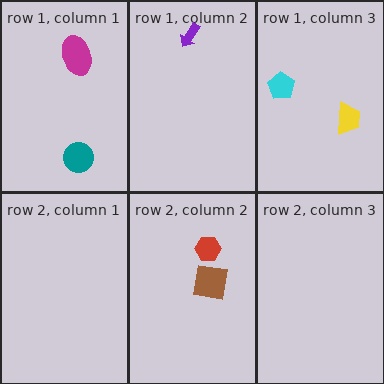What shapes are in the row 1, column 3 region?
The cyan pentagon, the yellow trapezoid.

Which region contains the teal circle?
The row 1, column 1 region.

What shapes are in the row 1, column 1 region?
The teal circle, the magenta ellipse.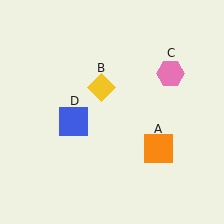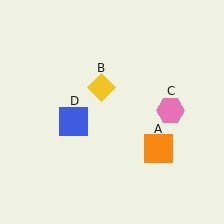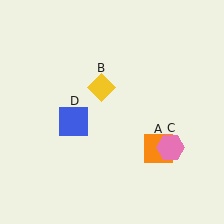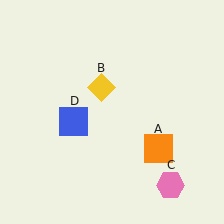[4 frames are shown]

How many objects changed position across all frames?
1 object changed position: pink hexagon (object C).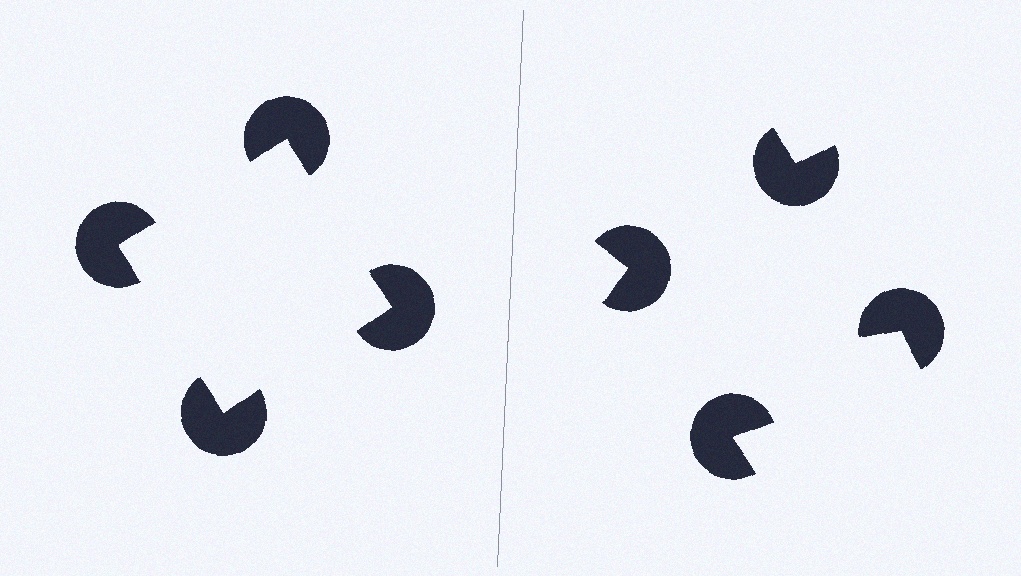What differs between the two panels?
The pac-man discs are positioned identically on both sides; only the wedge orientations differ. On the left they align to a square; on the right they are misaligned.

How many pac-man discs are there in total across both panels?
8 — 4 on each side.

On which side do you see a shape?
An illusory square appears on the left side. On the right side the wedge cuts are rotated, so no coherent shape forms.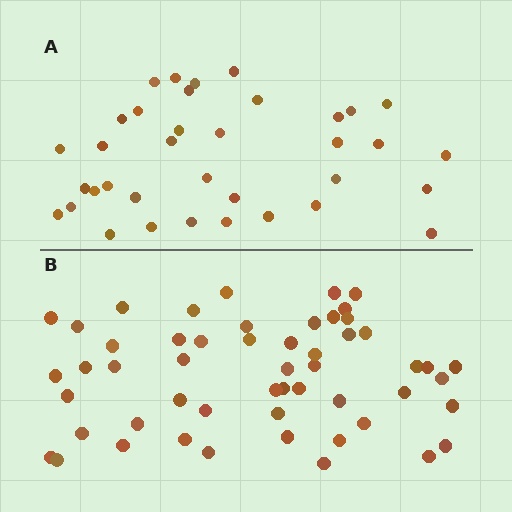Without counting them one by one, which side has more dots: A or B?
Region B (the bottom region) has more dots.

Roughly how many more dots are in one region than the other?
Region B has approximately 15 more dots than region A.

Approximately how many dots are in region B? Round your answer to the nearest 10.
About 50 dots. (The exact count is 53, which rounds to 50.)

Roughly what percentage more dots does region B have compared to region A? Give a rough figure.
About 45% more.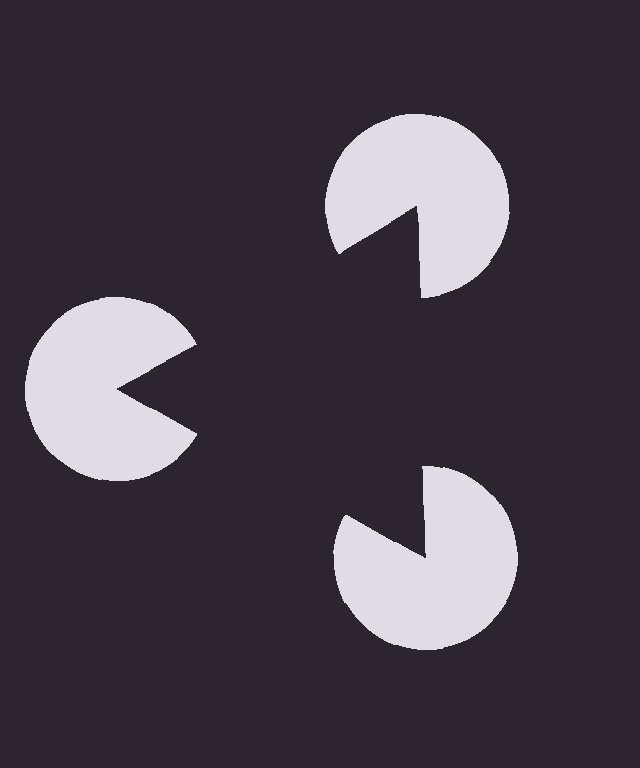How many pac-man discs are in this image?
There are 3 — one at each vertex of the illusory triangle.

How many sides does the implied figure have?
3 sides.